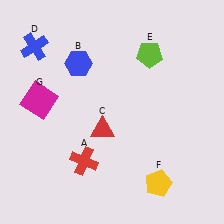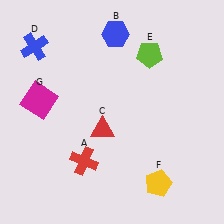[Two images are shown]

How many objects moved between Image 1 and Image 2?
1 object moved between the two images.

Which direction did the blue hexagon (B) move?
The blue hexagon (B) moved right.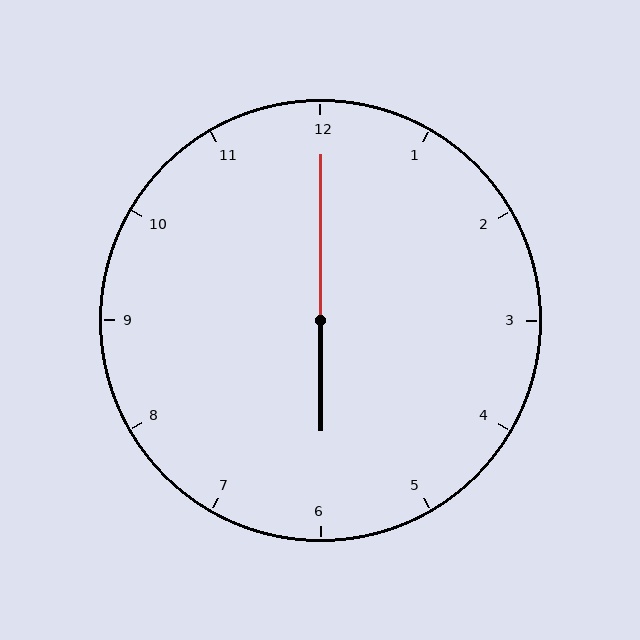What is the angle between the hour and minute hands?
Approximately 180 degrees.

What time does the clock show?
6:00.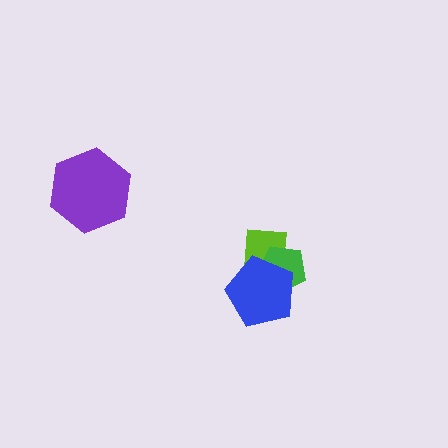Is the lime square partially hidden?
Yes, it is partially covered by another shape.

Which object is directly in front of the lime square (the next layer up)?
The green pentagon is directly in front of the lime square.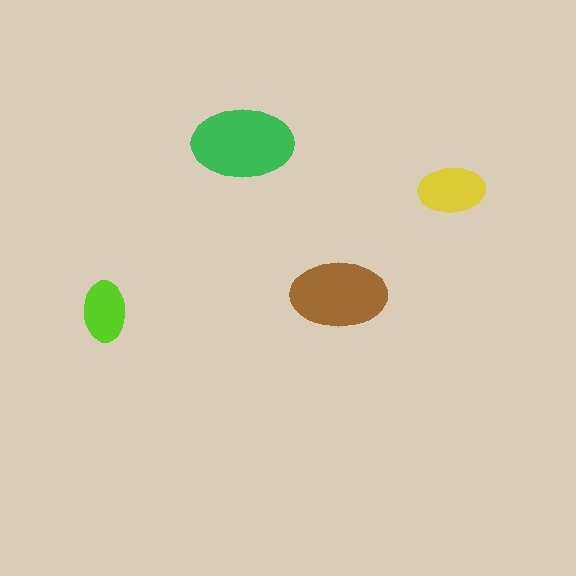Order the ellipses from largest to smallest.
the green one, the brown one, the yellow one, the lime one.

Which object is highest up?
The green ellipse is topmost.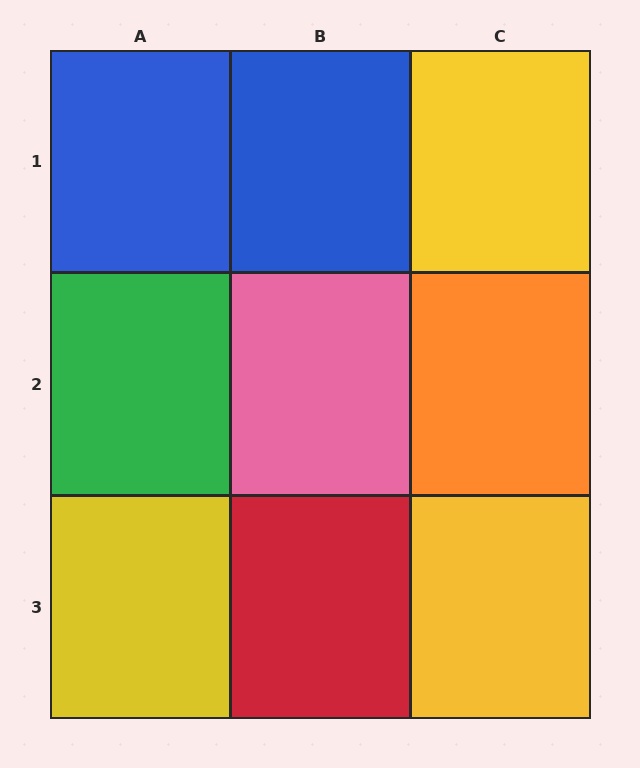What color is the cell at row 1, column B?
Blue.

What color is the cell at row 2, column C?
Orange.